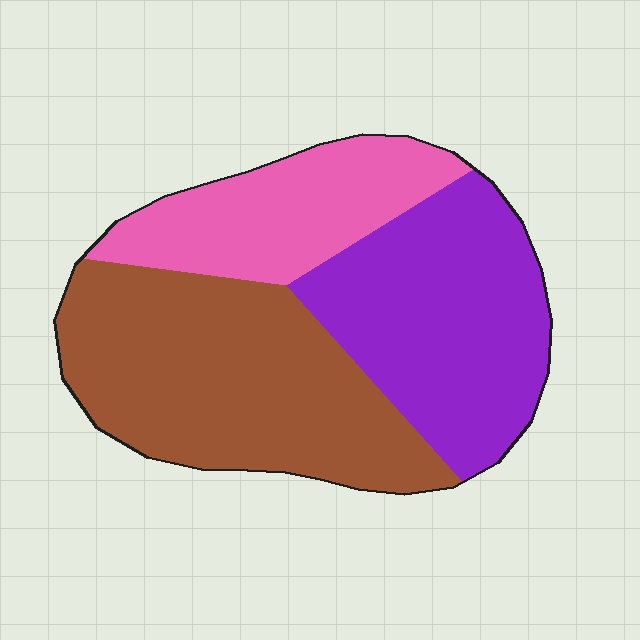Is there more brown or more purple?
Brown.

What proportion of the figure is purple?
Purple takes up between a quarter and a half of the figure.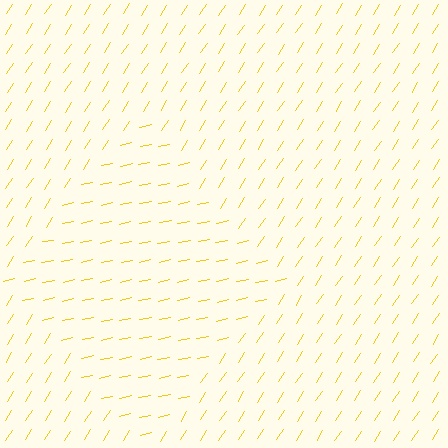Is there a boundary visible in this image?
Yes, there is a texture boundary formed by a change in line orientation.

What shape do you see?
I see a diamond.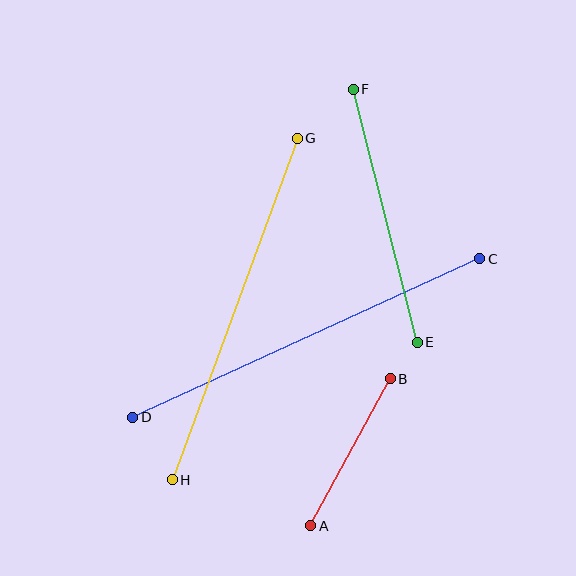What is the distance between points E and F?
The distance is approximately 261 pixels.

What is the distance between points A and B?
The distance is approximately 167 pixels.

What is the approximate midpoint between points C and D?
The midpoint is at approximately (306, 338) pixels.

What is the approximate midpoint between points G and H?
The midpoint is at approximately (235, 309) pixels.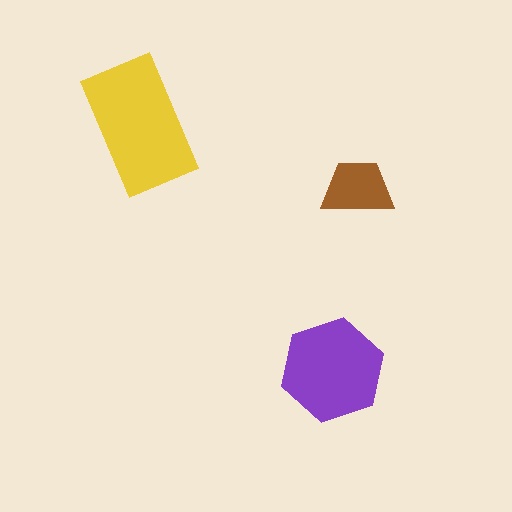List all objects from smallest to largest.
The brown trapezoid, the purple hexagon, the yellow rectangle.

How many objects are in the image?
There are 3 objects in the image.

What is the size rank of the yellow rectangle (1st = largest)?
1st.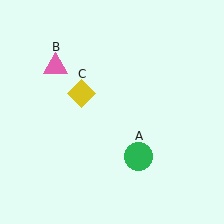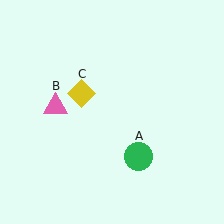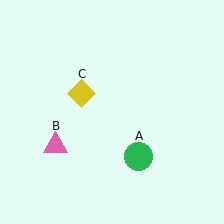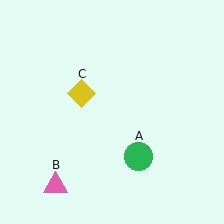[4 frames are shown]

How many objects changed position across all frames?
1 object changed position: pink triangle (object B).